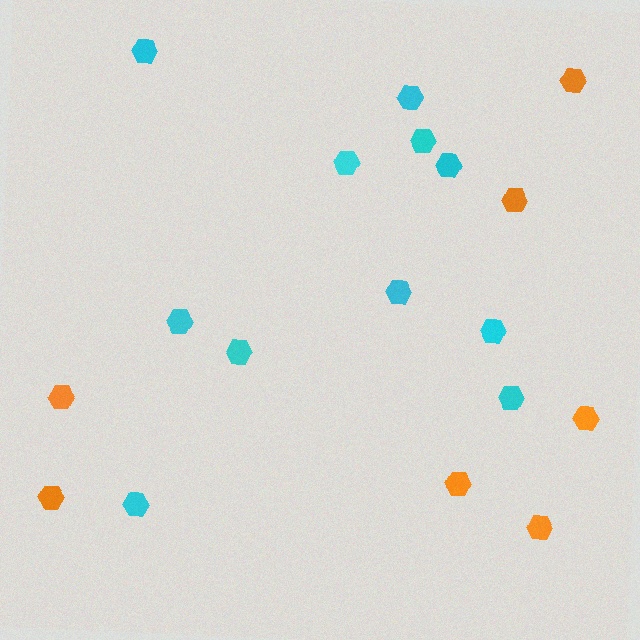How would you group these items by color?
There are 2 groups: one group of cyan hexagons (11) and one group of orange hexagons (7).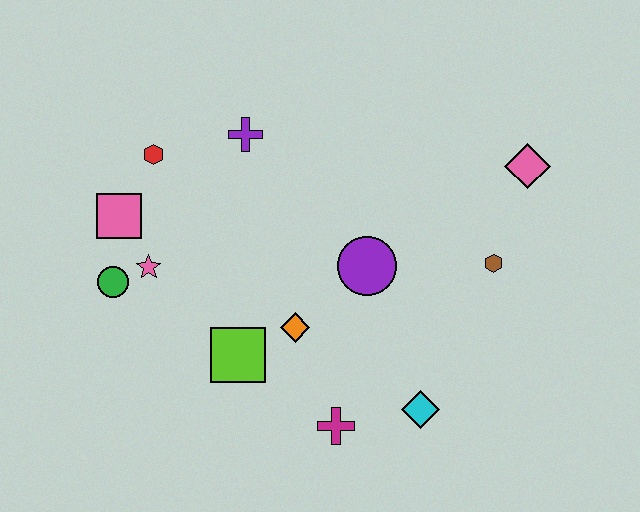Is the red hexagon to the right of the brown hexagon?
No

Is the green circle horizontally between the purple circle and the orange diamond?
No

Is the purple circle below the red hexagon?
Yes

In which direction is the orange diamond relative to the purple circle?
The orange diamond is to the left of the purple circle.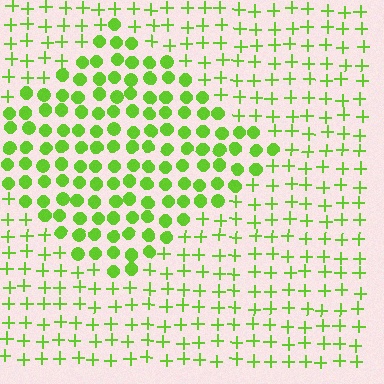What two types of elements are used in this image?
The image uses circles inside the diamond region and plus signs outside it.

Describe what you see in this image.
The image is filled with small lime elements arranged in a uniform grid. A diamond-shaped region contains circles, while the surrounding area contains plus signs. The boundary is defined purely by the change in element shape.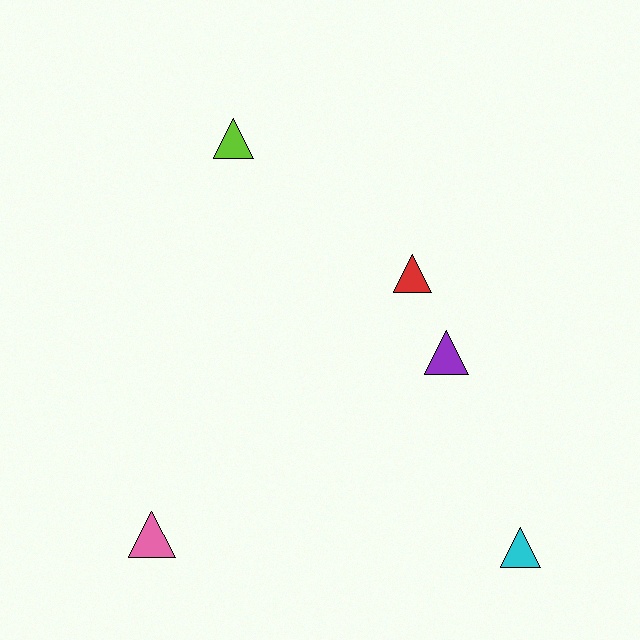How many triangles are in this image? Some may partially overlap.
There are 5 triangles.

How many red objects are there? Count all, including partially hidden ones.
There is 1 red object.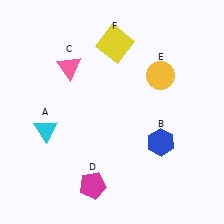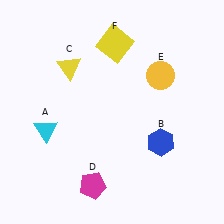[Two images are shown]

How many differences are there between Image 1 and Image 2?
There is 1 difference between the two images.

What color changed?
The triangle (C) changed from pink in Image 1 to yellow in Image 2.